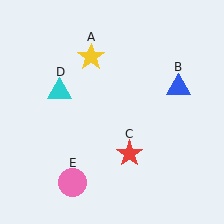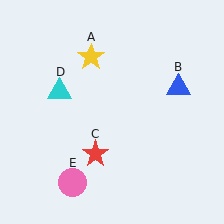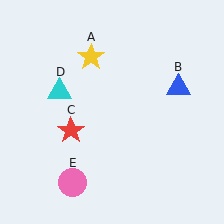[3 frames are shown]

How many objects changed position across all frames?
1 object changed position: red star (object C).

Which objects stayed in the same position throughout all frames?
Yellow star (object A) and blue triangle (object B) and cyan triangle (object D) and pink circle (object E) remained stationary.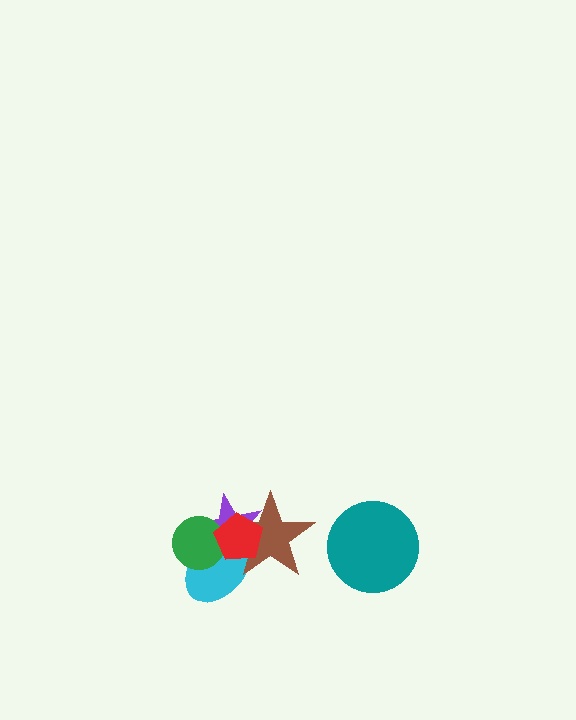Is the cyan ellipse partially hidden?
Yes, it is partially covered by another shape.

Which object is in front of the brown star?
The red pentagon is in front of the brown star.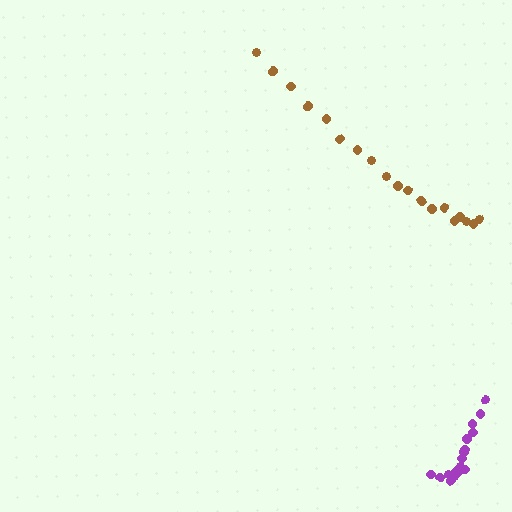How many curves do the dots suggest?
There are 2 distinct paths.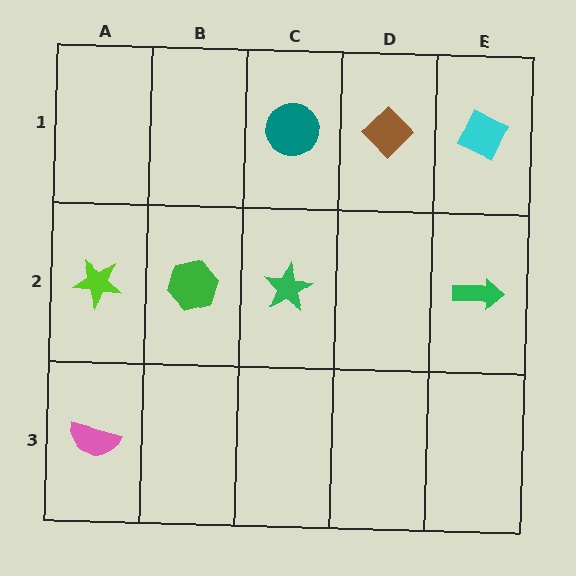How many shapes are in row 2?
4 shapes.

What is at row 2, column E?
A green arrow.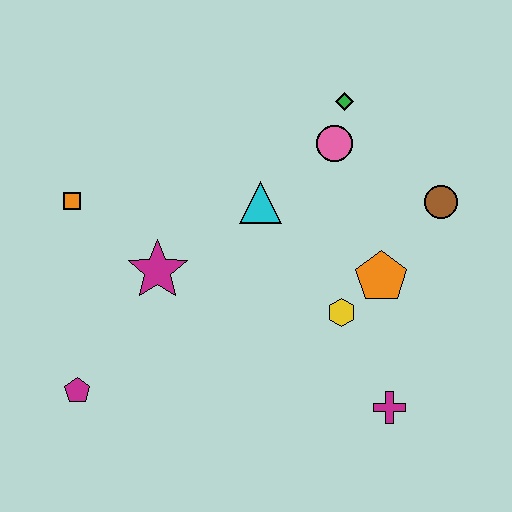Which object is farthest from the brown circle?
The magenta pentagon is farthest from the brown circle.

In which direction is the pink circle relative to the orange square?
The pink circle is to the right of the orange square.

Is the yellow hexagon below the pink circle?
Yes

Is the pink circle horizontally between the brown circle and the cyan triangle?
Yes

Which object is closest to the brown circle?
The orange pentagon is closest to the brown circle.